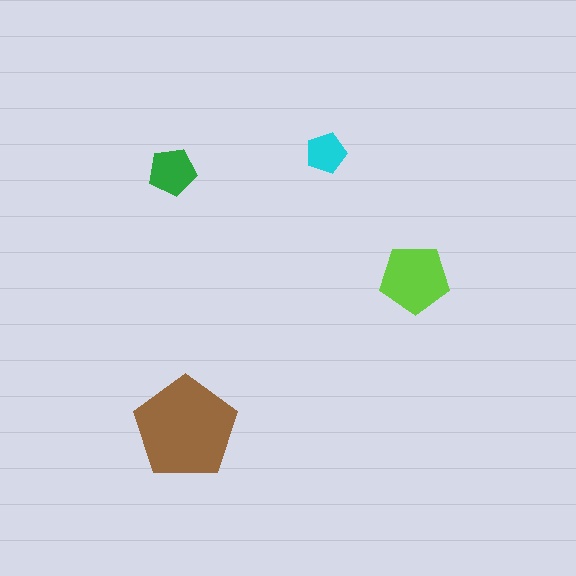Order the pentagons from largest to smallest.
the brown one, the lime one, the green one, the cyan one.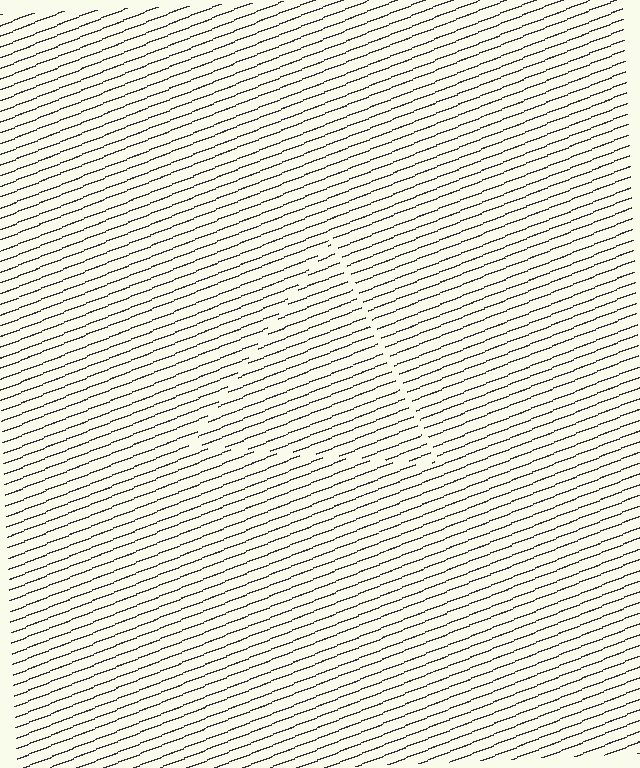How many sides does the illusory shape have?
3 sides — the line-ends trace a triangle.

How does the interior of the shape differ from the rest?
The interior of the shape contains the same grating, shifted by half a period — the contour is defined by the phase discontinuity where line-ends from the inner and outer gratings abut.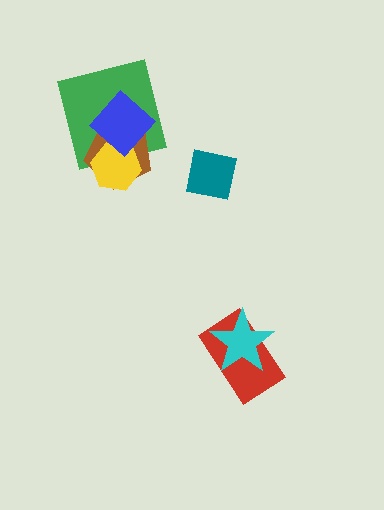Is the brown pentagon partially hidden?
Yes, it is partially covered by another shape.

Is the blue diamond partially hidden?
No, no other shape covers it.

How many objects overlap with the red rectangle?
1 object overlaps with the red rectangle.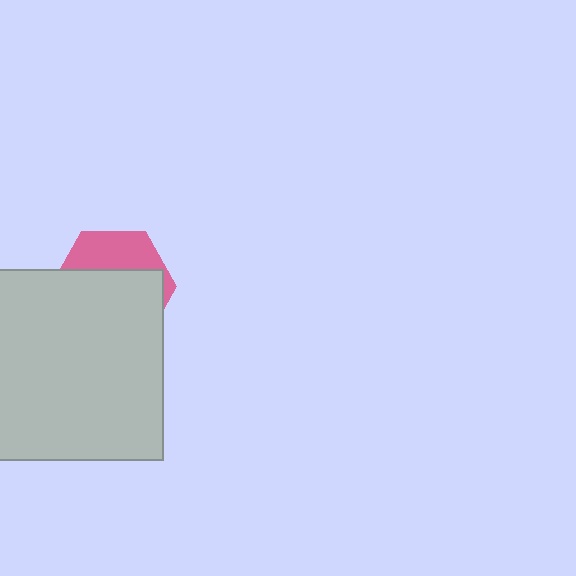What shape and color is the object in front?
The object in front is a light gray rectangle.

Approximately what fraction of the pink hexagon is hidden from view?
Roughly 66% of the pink hexagon is hidden behind the light gray rectangle.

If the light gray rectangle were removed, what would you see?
You would see the complete pink hexagon.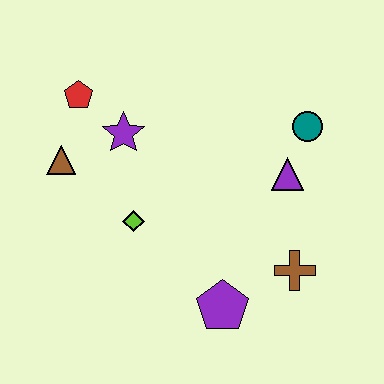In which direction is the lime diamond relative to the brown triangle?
The lime diamond is to the right of the brown triangle.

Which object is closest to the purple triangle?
The teal circle is closest to the purple triangle.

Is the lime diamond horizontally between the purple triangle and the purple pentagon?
No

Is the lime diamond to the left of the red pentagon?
No